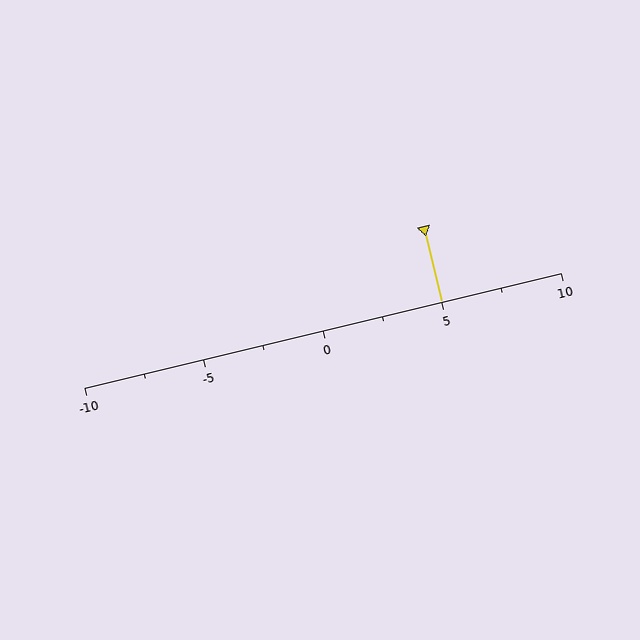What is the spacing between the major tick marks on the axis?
The major ticks are spaced 5 apart.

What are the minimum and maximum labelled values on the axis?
The axis runs from -10 to 10.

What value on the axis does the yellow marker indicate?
The marker indicates approximately 5.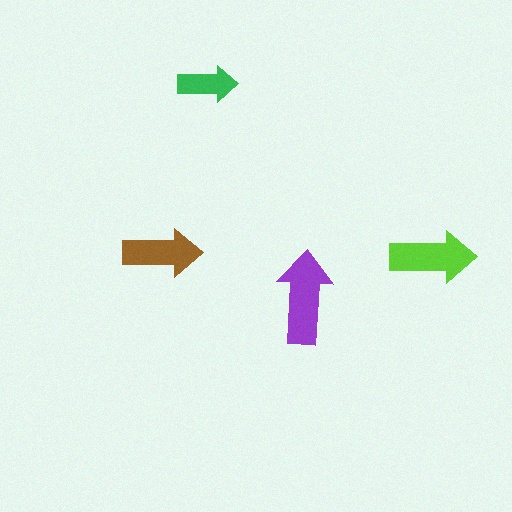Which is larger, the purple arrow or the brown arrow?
The purple one.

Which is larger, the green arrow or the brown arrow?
The brown one.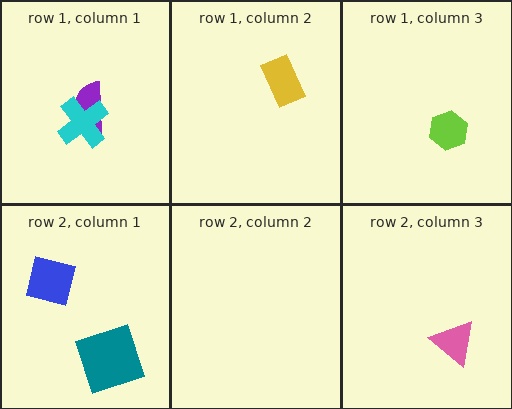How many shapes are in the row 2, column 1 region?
2.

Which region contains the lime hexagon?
The row 1, column 3 region.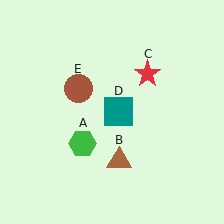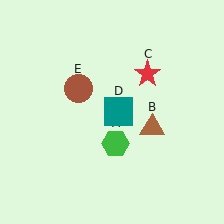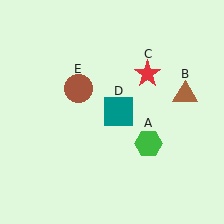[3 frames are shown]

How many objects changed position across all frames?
2 objects changed position: green hexagon (object A), brown triangle (object B).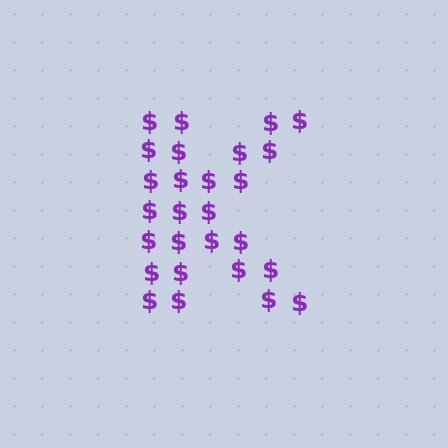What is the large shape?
The large shape is the letter K.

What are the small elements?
The small elements are dollar signs.